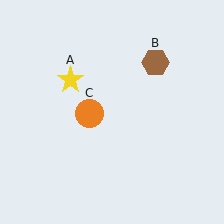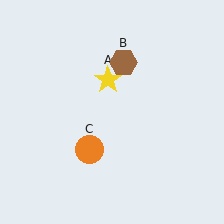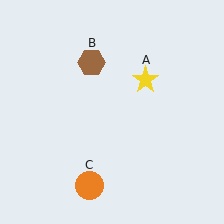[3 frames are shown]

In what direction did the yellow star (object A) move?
The yellow star (object A) moved right.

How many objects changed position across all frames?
3 objects changed position: yellow star (object A), brown hexagon (object B), orange circle (object C).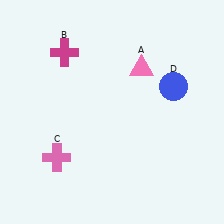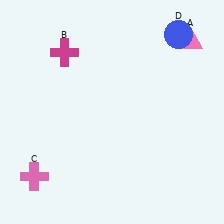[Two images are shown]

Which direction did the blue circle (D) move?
The blue circle (D) moved up.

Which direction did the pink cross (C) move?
The pink cross (C) moved left.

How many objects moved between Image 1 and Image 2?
3 objects moved between the two images.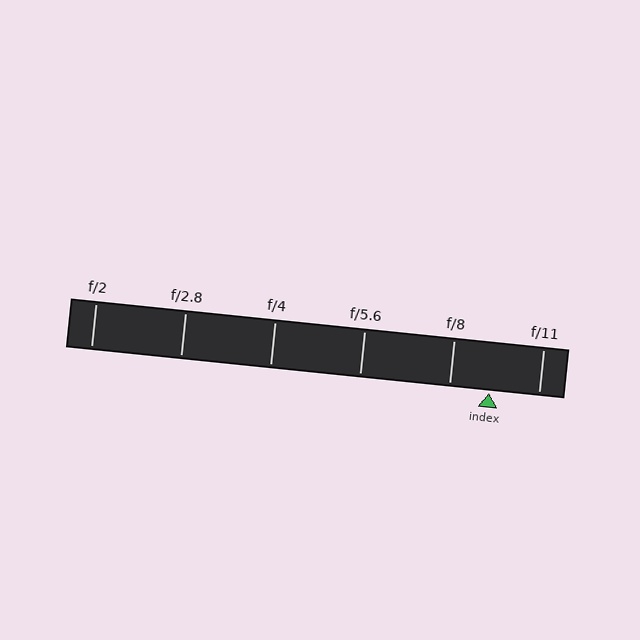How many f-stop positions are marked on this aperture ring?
There are 6 f-stop positions marked.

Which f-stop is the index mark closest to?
The index mark is closest to f/8.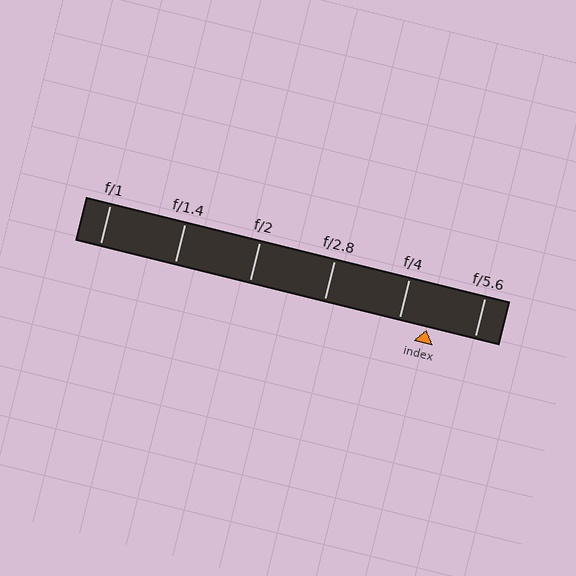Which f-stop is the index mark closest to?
The index mark is closest to f/4.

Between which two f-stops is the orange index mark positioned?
The index mark is between f/4 and f/5.6.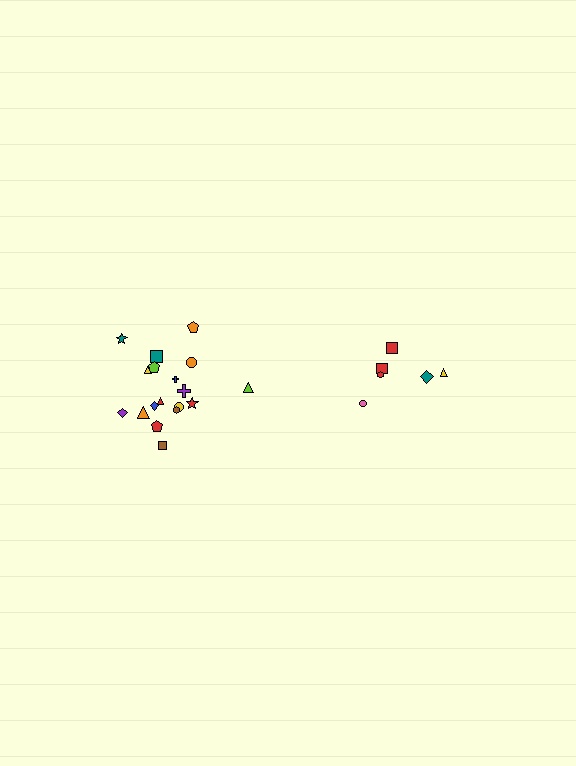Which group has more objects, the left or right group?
The left group.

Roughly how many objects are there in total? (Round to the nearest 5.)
Roughly 25 objects in total.